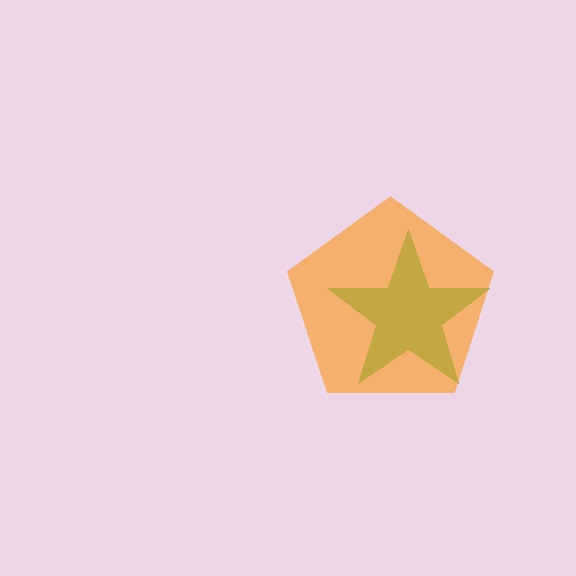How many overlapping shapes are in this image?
There are 2 overlapping shapes in the image.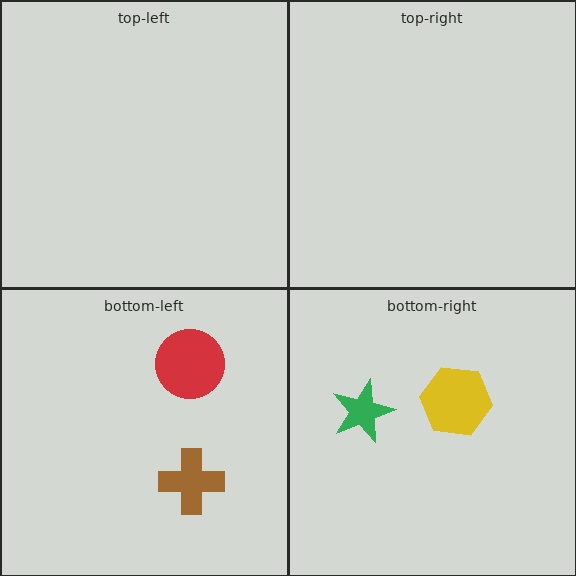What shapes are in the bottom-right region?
The yellow hexagon, the green star.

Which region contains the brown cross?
The bottom-left region.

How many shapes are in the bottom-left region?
2.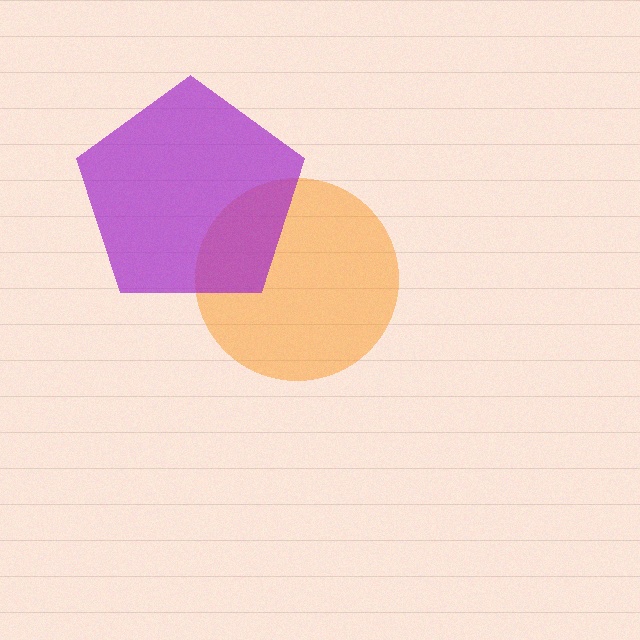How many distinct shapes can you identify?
There are 2 distinct shapes: an orange circle, a purple pentagon.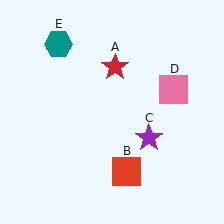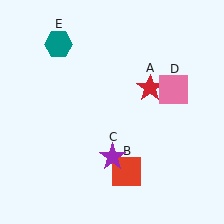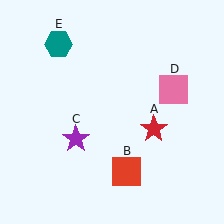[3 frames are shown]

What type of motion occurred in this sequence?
The red star (object A), purple star (object C) rotated clockwise around the center of the scene.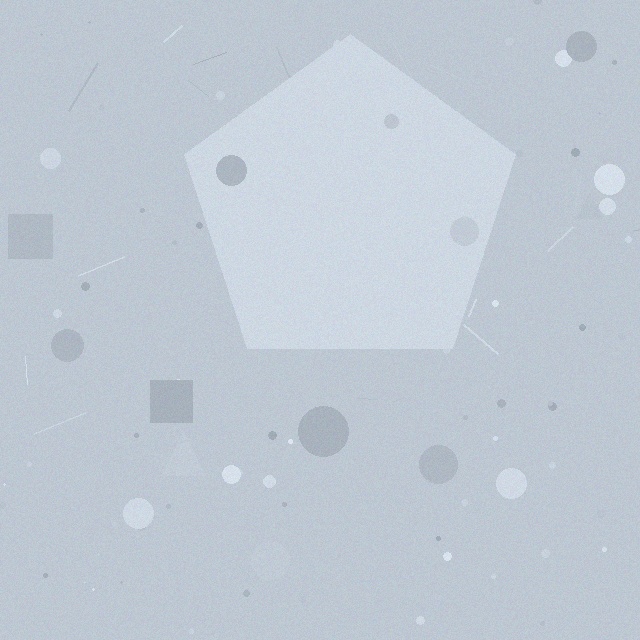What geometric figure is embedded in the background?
A pentagon is embedded in the background.